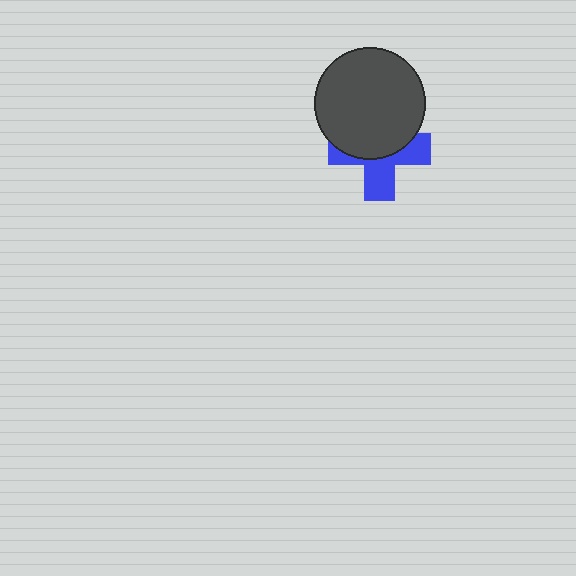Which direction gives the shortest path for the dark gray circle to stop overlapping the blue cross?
Moving up gives the shortest separation.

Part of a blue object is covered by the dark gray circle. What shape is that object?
It is a cross.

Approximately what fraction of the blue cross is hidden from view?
Roughly 51% of the blue cross is hidden behind the dark gray circle.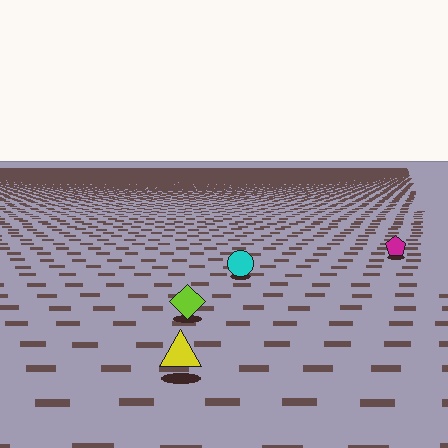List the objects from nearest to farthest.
From nearest to farthest: the yellow triangle, the lime diamond, the cyan circle, the magenta pentagon.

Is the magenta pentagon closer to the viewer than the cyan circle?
No. The cyan circle is closer — you can tell from the texture gradient: the ground texture is coarser near it.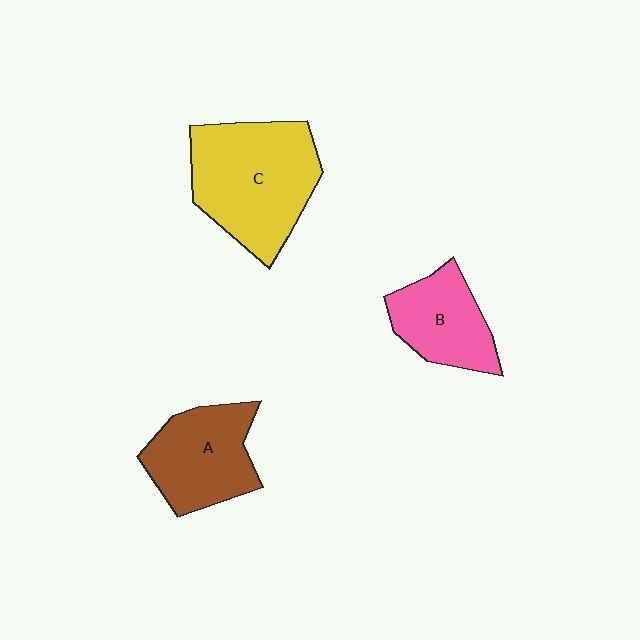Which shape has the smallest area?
Shape B (pink).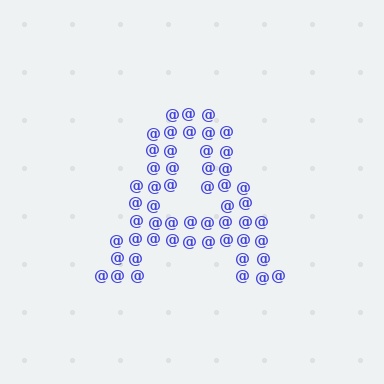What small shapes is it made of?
It is made of small at signs.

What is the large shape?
The large shape is the letter A.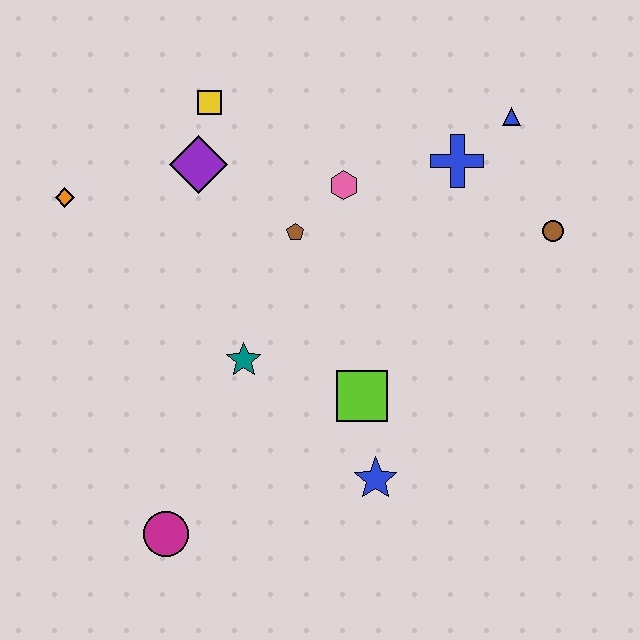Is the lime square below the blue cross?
Yes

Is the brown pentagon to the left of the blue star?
Yes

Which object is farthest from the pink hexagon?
The magenta circle is farthest from the pink hexagon.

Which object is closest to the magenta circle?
The teal star is closest to the magenta circle.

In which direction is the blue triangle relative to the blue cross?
The blue triangle is to the right of the blue cross.